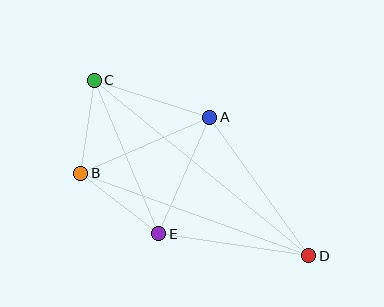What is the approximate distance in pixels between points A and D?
The distance between A and D is approximately 170 pixels.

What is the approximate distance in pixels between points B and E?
The distance between B and E is approximately 99 pixels.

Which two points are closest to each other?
Points B and C are closest to each other.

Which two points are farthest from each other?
Points C and D are farthest from each other.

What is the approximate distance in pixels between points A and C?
The distance between A and C is approximately 121 pixels.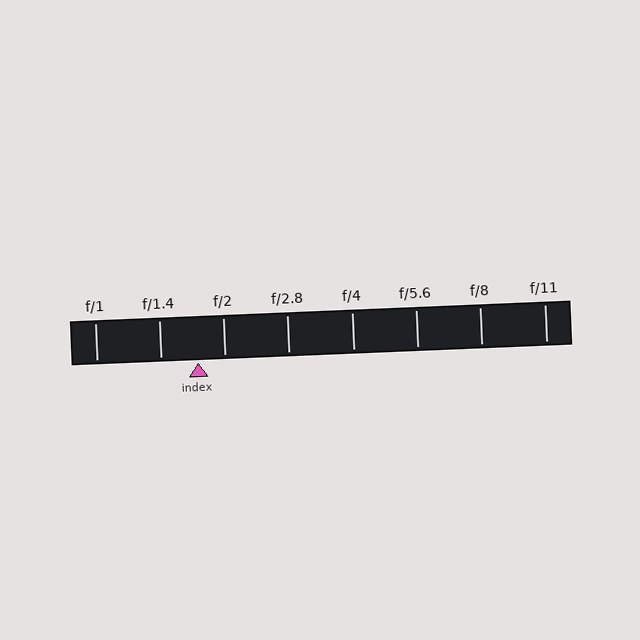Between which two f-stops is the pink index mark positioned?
The index mark is between f/1.4 and f/2.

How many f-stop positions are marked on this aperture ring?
There are 8 f-stop positions marked.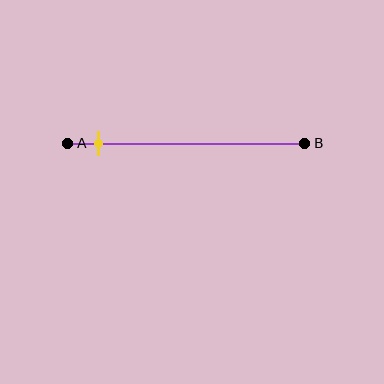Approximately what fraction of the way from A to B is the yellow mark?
The yellow mark is approximately 15% of the way from A to B.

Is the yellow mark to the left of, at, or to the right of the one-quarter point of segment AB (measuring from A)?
The yellow mark is to the left of the one-quarter point of segment AB.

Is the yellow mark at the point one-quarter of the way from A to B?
No, the mark is at about 15% from A, not at the 25% one-quarter point.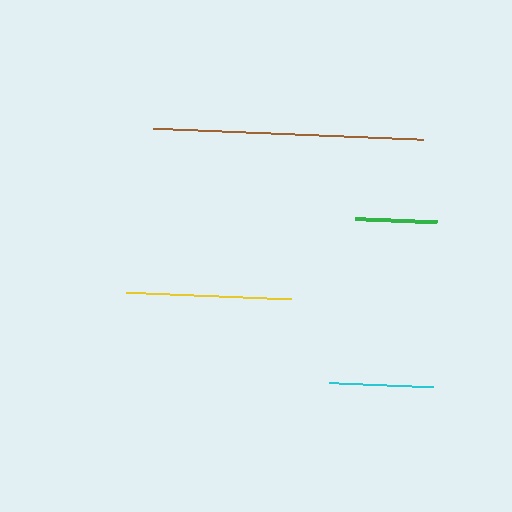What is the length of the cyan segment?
The cyan segment is approximately 104 pixels long.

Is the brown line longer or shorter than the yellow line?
The brown line is longer than the yellow line.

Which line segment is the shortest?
The green line is the shortest at approximately 83 pixels.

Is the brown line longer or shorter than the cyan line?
The brown line is longer than the cyan line.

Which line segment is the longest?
The brown line is the longest at approximately 270 pixels.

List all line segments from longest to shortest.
From longest to shortest: brown, yellow, cyan, green.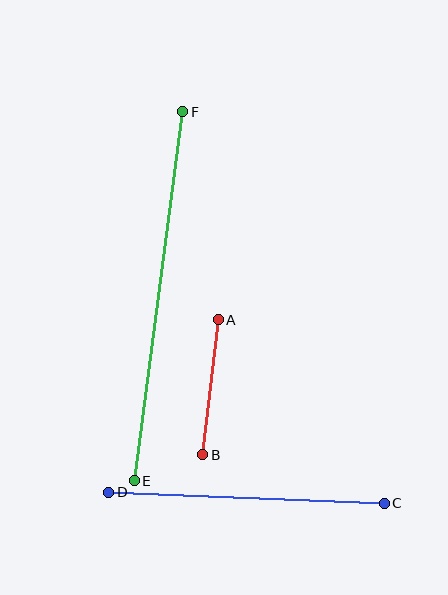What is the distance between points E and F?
The distance is approximately 372 pixels.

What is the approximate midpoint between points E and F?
The midpoint is at approximately (159, 296) pixels.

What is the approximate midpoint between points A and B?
The midpoint is at approximately (211, 387) pixels.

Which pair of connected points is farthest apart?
Points E and F are farthest apart.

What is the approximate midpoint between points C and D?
The midpoint is at approximately (246, 498) pixels.